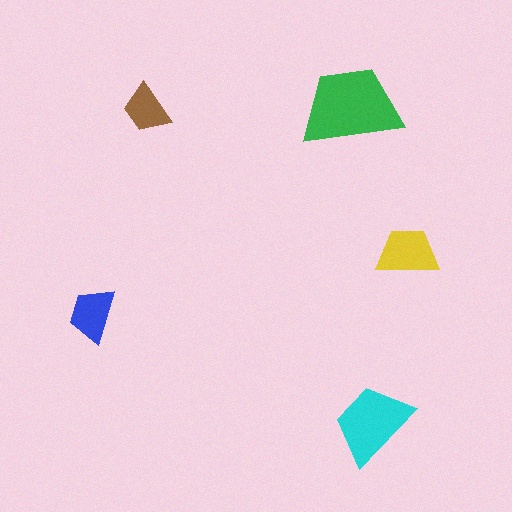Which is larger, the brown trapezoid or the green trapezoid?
The green one.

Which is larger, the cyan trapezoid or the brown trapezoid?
The cyan one.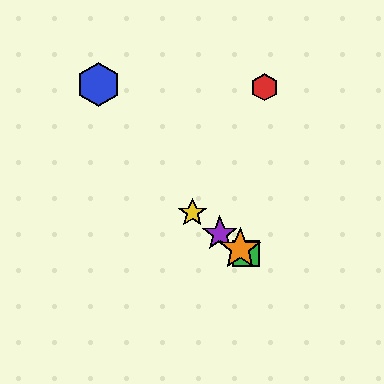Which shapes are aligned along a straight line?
The green square, the yellow star, the purple star, the orange star are aligned along a straight line.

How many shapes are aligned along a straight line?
4 shapes (the green square, the yellow star, the purple star, the orange star) are aligned along a straight line.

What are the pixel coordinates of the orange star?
The orange star is at (240, 249).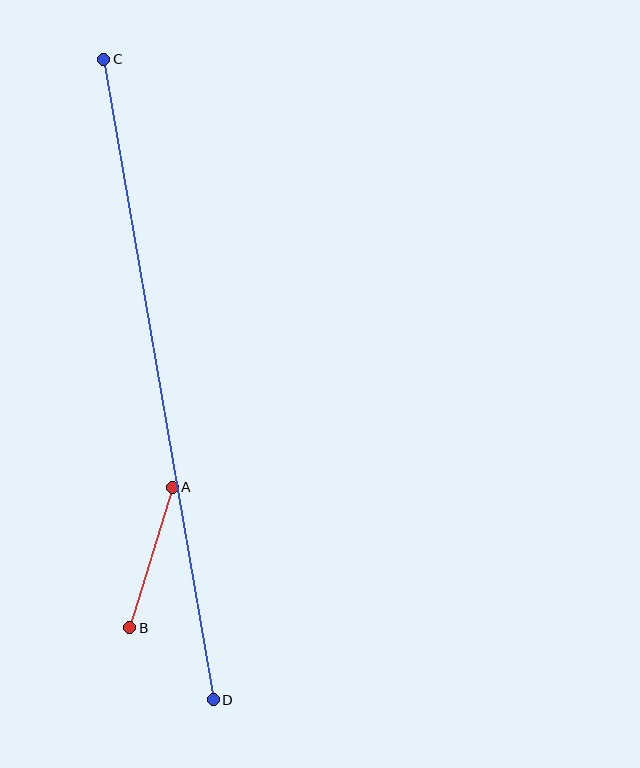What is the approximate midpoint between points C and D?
The midpoint is at approximately (159, 379) pixels.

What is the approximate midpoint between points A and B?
The midpoint is at approximately (151, 558) pixels.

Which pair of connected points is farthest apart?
Points C and D are farthest apart.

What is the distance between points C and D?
The distance is approximately 650 pixels.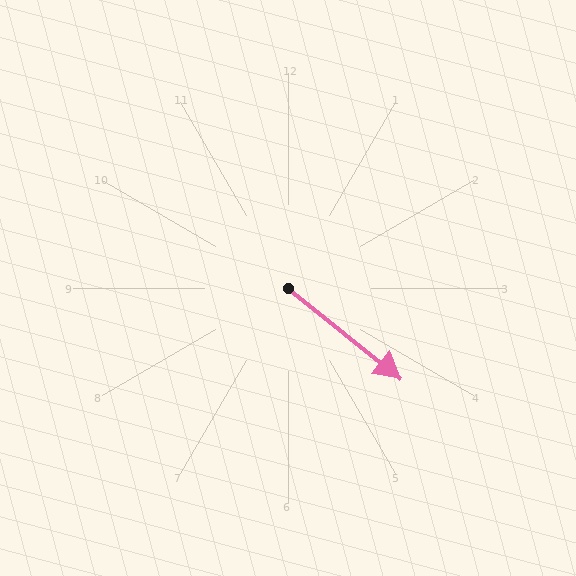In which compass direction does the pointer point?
Southeast.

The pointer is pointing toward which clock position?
Roughly 4 o'clock.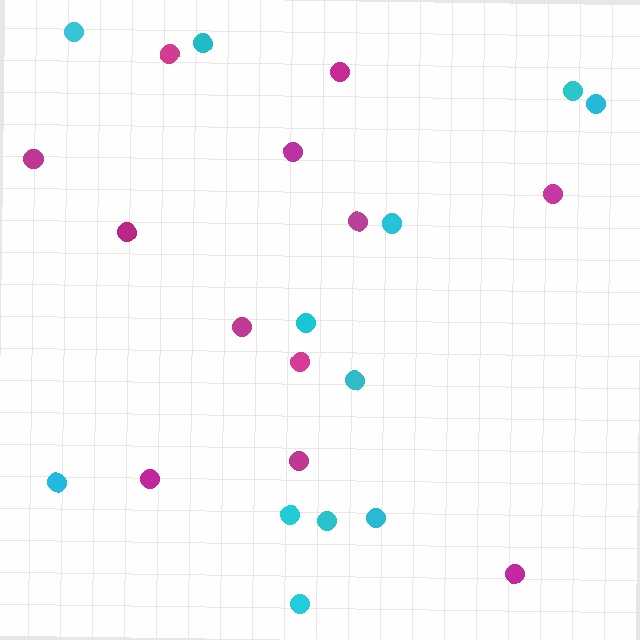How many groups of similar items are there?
There are 2 groups: one group of magenta circles (12) and one group of cyan circles (12).